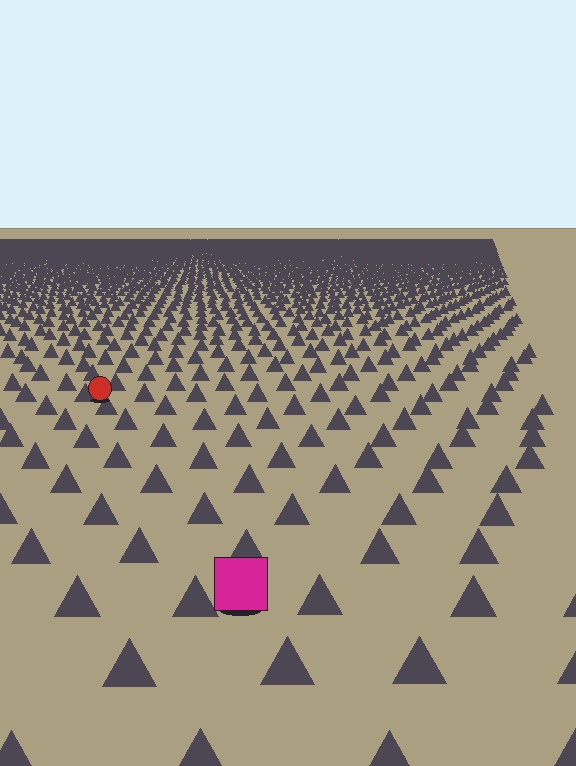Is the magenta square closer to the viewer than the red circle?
Yes. The magenta square is closer — you can tell from the texture gradient: the ground texture is coarser near it.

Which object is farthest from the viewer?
The red circle is farthest from the viewer. It appears smaller and the ground texture around it is denser.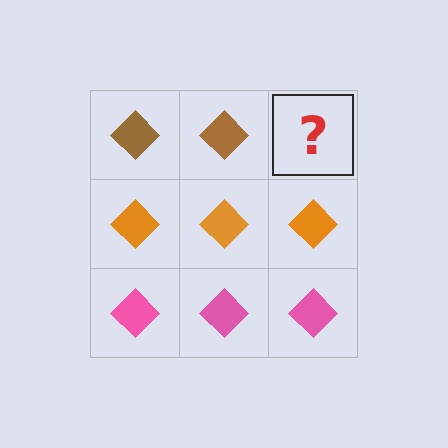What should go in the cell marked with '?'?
The missing cell should contain a brown diamond.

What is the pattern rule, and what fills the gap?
The rule is that each row has a consistent color. The gap should be filled with a brown diamond.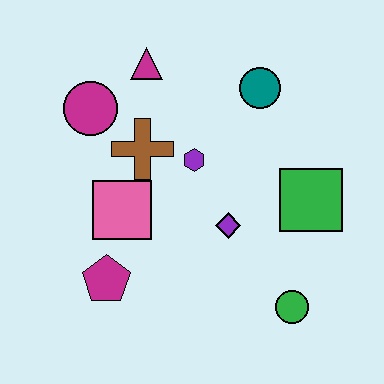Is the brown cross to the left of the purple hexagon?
Yes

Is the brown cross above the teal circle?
No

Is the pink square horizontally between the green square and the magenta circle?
Yes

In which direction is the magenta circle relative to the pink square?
The magenta circle is above the pink square.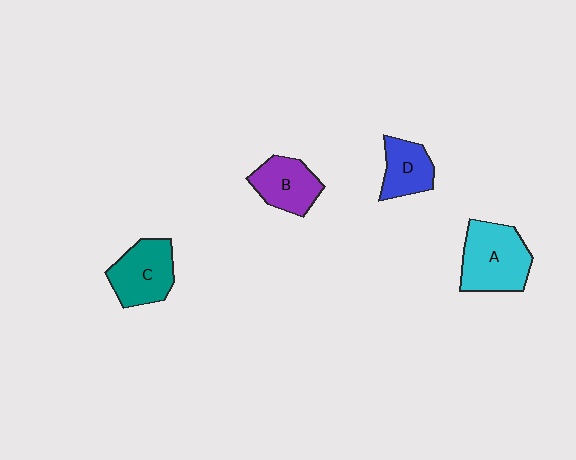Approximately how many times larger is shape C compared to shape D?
Approximately 1.4 times.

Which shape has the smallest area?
Shape D (blue).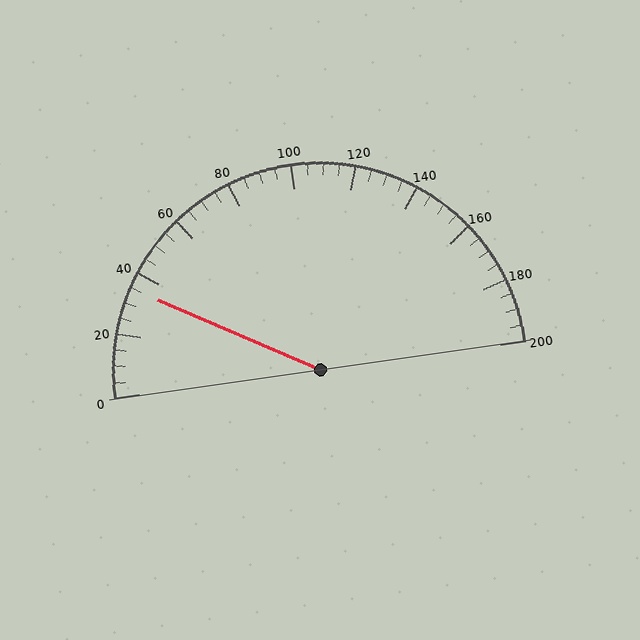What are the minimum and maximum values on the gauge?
The gauge ranges from 0 to 200.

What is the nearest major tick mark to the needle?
The nearest major tick mark is 40.